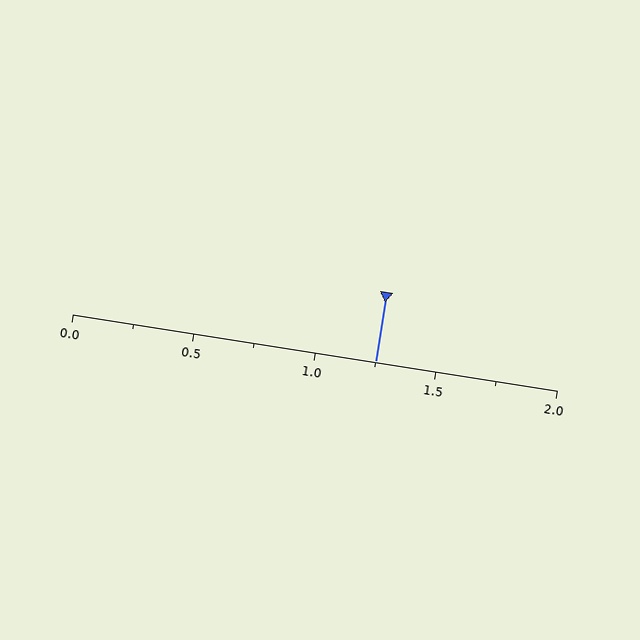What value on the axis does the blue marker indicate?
The marker indicates approximately 1.25.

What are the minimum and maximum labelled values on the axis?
The axis runs from 0.0 to 2.0.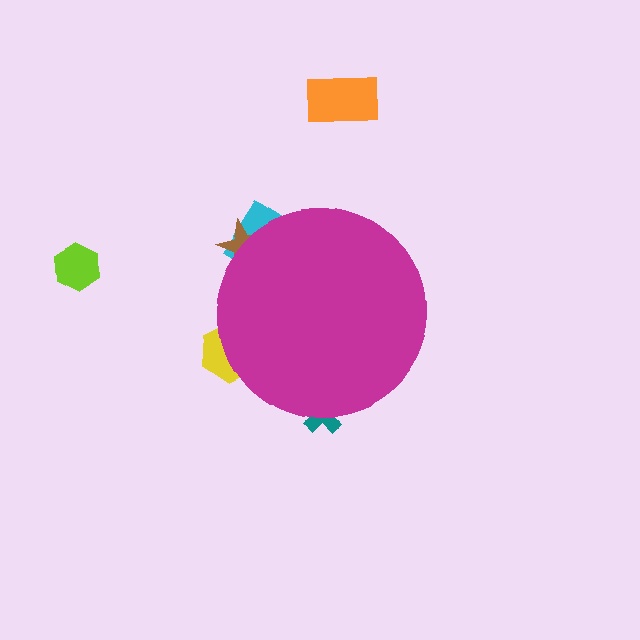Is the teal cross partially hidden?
Yes, the teal cross is partially hidden behind the magenta circle.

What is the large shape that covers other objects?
A magenta circle.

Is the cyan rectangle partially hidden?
Yes, the cyan rectangle is partially hidden behind the magenta circle.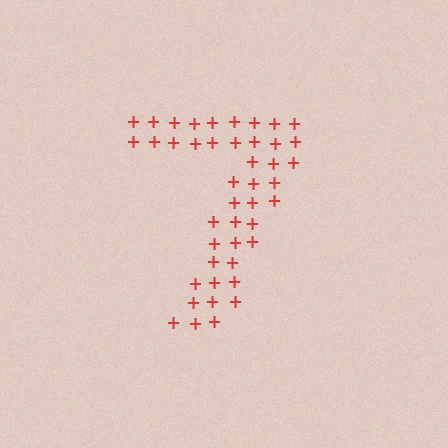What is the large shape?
The large shape is the digit 7.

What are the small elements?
The small elements are plus signs.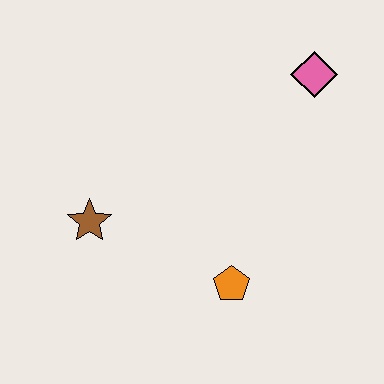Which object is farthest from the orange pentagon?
The pink diamond is farthest from the orange pentagon.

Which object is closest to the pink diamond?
The orange pentagon is closest to the pink diamond.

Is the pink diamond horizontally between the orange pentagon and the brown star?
No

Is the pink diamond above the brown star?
Yes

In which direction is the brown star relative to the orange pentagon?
The brown star is to the left of the orange pentagon.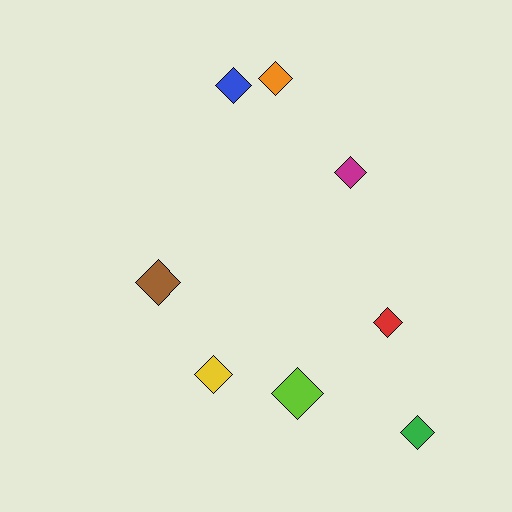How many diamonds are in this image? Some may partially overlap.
There are 8 diamonds.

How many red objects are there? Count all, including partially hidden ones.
There is 1 red object.